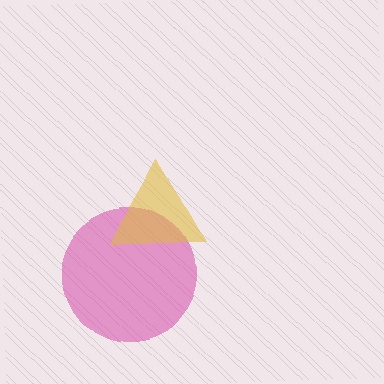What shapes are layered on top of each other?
The layered shapes are: a magenta circle, a yellow triangle.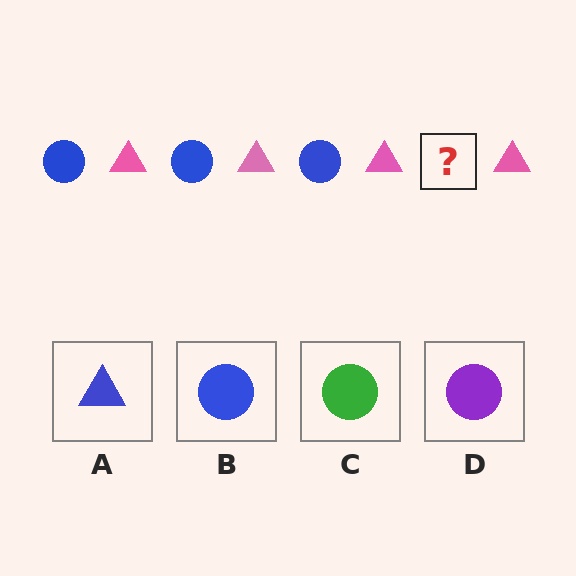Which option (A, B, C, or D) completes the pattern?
B.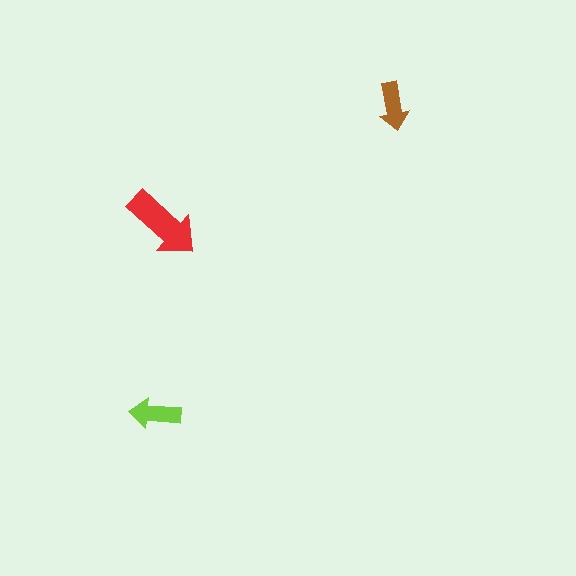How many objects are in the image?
There are 3 objects in the image.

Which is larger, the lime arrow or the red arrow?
The red one.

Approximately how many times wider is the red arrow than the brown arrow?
About 1.5 times wider.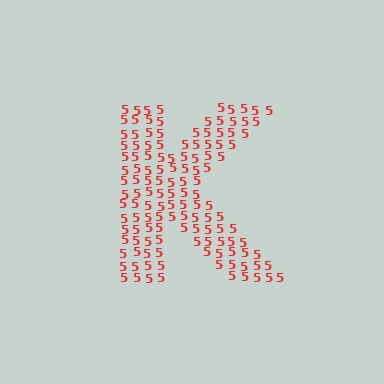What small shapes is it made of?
It is made of small digit 5's.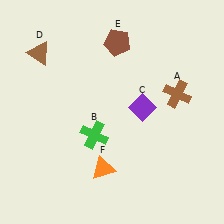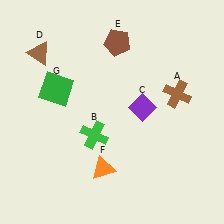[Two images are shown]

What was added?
A green square (G) was added in Image 2.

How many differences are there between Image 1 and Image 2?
There is 1 difference between the two images.